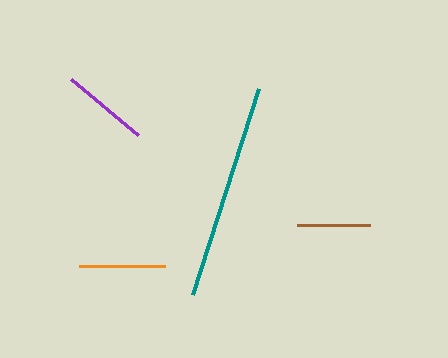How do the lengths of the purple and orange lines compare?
The purple and orange lines are approximately the same length.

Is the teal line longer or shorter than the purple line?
The teal line is longer than the purple line.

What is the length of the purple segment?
The purple segment is approximately 87 pixels long.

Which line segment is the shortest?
The brown line is the shortest at approximately 73 pixels.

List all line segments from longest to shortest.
From longest to shortest: teal, purple, orange, brown.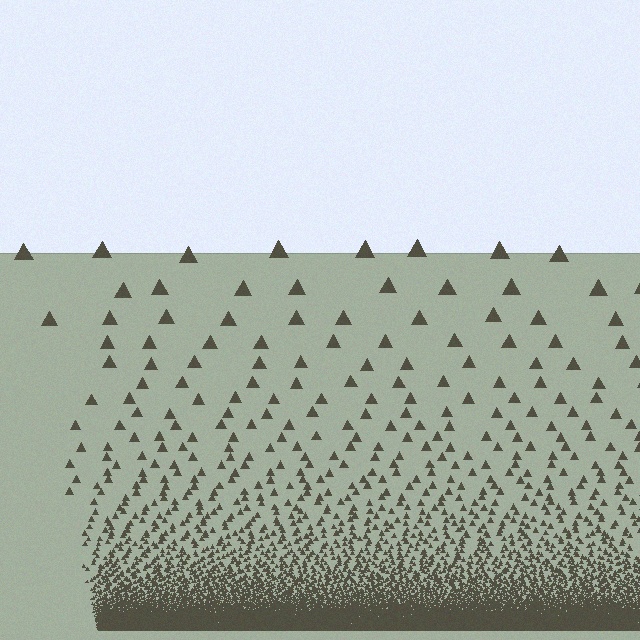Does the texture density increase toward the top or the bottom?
Density increases toward the bottom.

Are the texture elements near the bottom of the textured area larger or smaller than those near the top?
Smaller. The gradient is inverted — elements near the bottom are smaller and denser.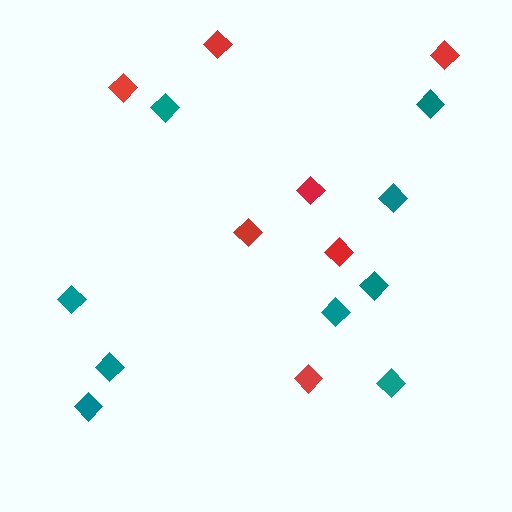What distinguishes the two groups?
There are 2 groups: one group of teal diamonds (9) and one group of red diamonds (7).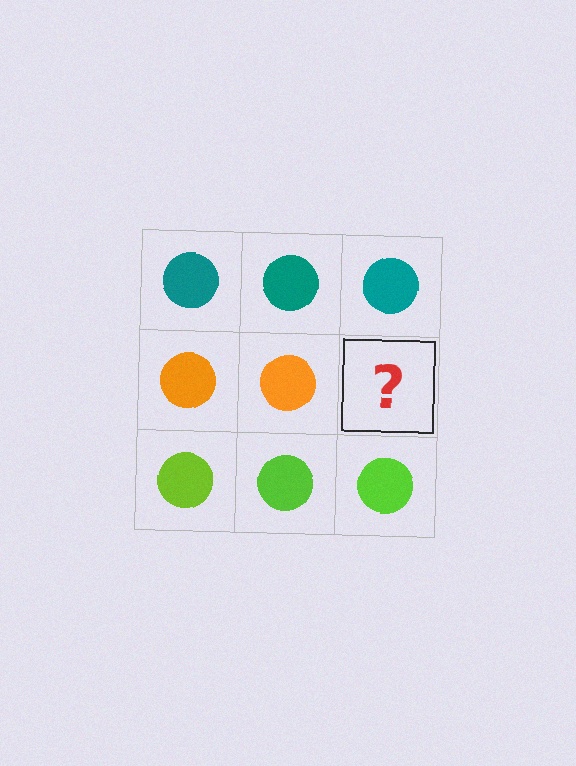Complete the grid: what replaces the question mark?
The question mark should be replaced with an orange circle.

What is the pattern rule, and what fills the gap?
The rule is that each row has a consistent color. The gap should be filled with an orange circle.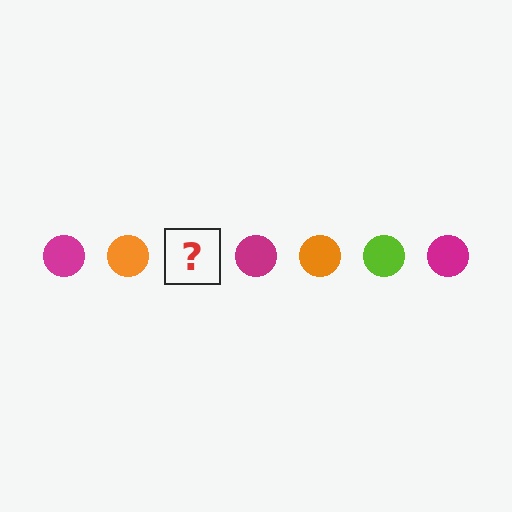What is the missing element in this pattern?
The missing element is a lime circle.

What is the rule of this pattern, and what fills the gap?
The rule is that the pattern cycles through magenta, orange, lime circles. The gap should be filled with a lime circle.